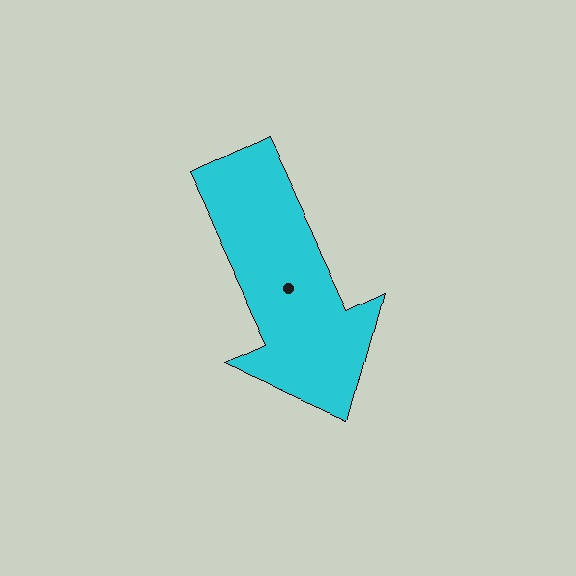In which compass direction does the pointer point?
Southeast.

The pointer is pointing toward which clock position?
Roughly 5 o'clock.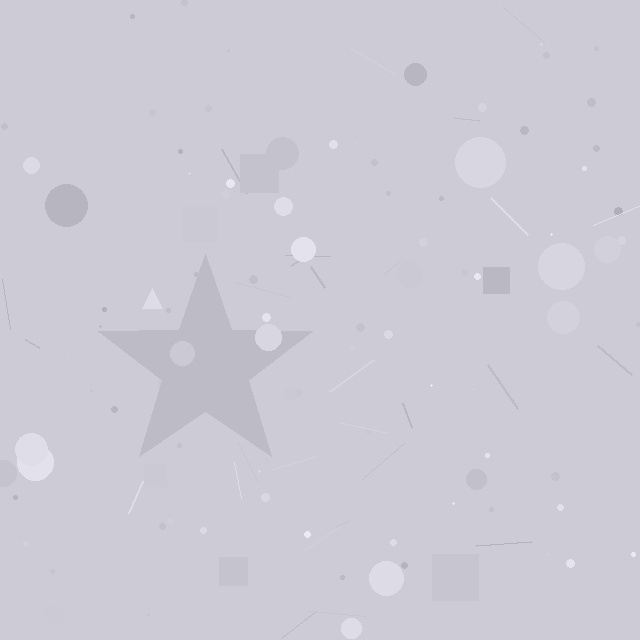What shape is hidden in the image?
A star is hidden in the image.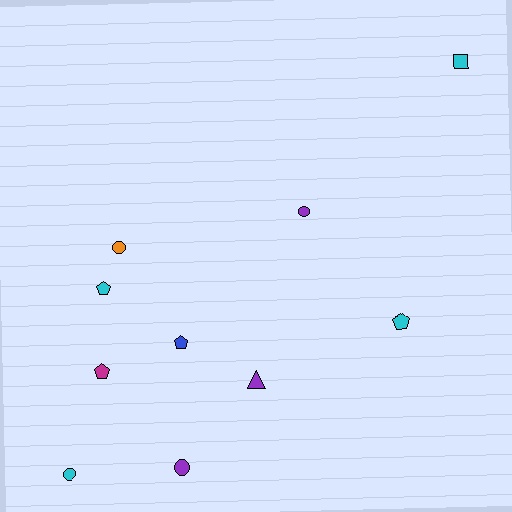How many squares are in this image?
There is 1 square.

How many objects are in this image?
There are 10 objects.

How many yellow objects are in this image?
There are no yellow objects.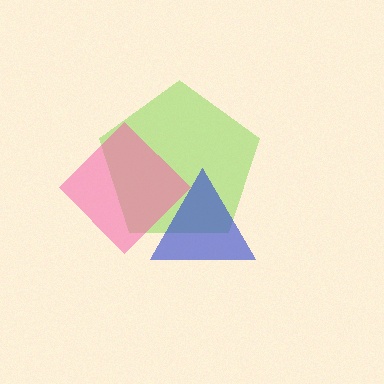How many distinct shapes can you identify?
There are 3 distinct shapes: a lime pentagon, a blue triangle, a pink diamond.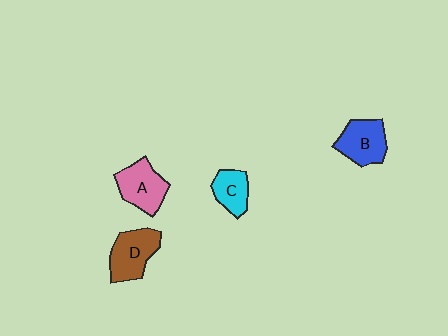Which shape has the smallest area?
Shape C (cyan).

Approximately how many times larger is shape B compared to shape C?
Approximately 1.4 times.